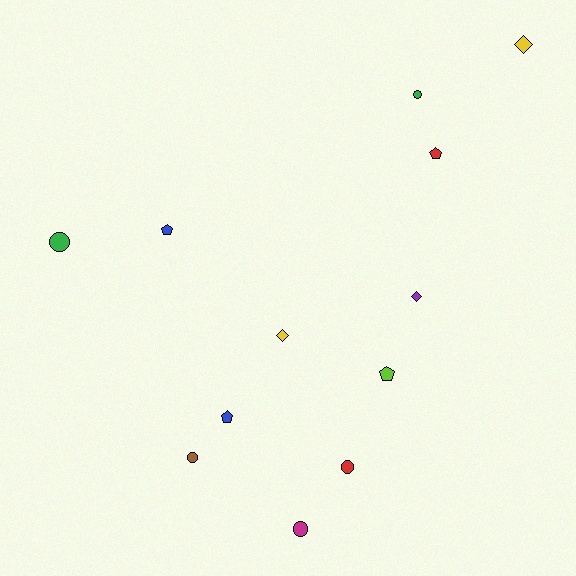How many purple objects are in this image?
There is 1 purple object.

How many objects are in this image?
There are 12 objects.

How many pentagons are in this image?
There are 4 pentagons.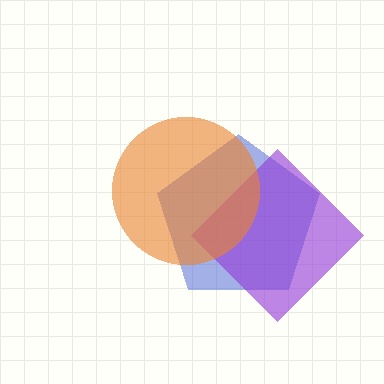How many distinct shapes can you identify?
There are 3 distinct shapes: a blue pentagon, a purple diamond, an orange circle.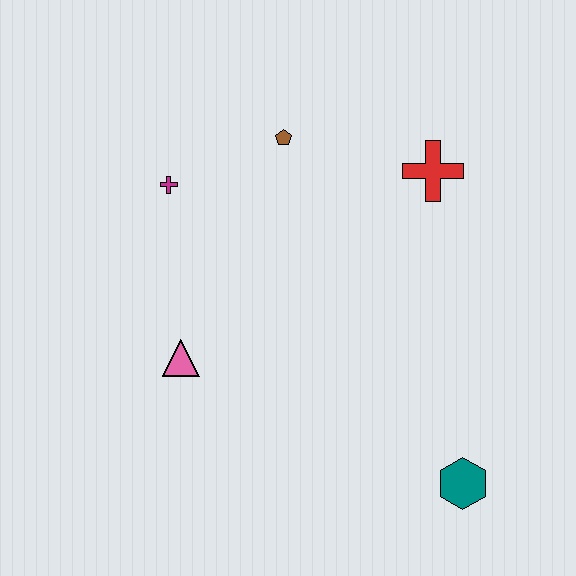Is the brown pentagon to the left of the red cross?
Yes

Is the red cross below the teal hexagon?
No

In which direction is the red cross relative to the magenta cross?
The red cross is to the right of the magenta cross.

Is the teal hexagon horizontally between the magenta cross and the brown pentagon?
No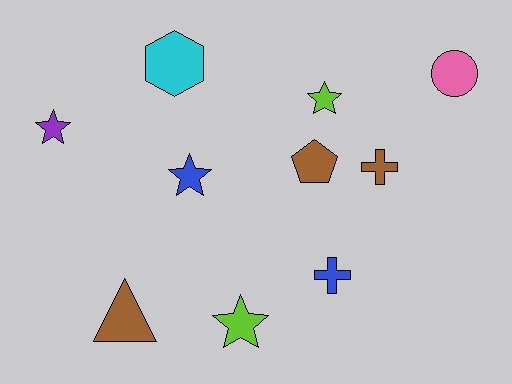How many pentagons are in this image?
There is 1 pentagon.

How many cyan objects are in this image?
There is 1 cyan object.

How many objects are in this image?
There are 10 objects.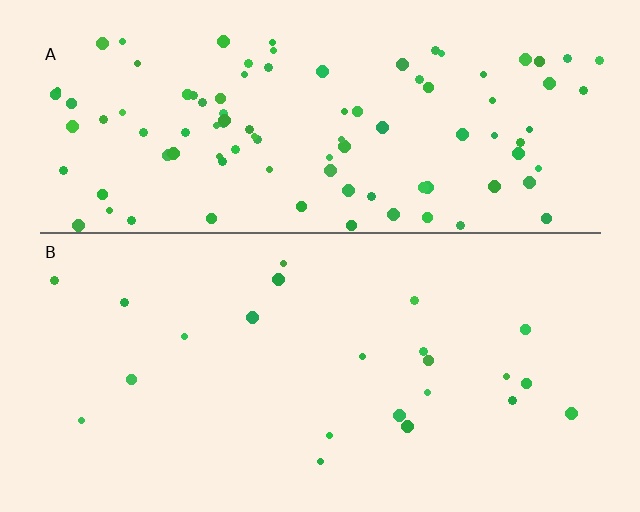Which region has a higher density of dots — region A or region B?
A (the top).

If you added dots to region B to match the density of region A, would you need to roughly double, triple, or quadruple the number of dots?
Approximately quadruple.